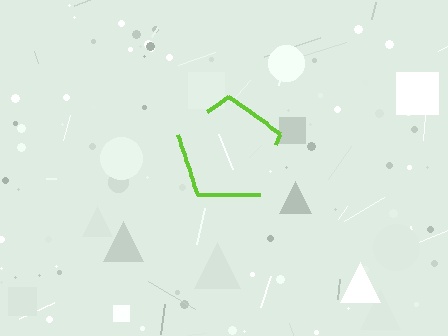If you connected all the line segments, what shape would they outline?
They would outline a pentagon.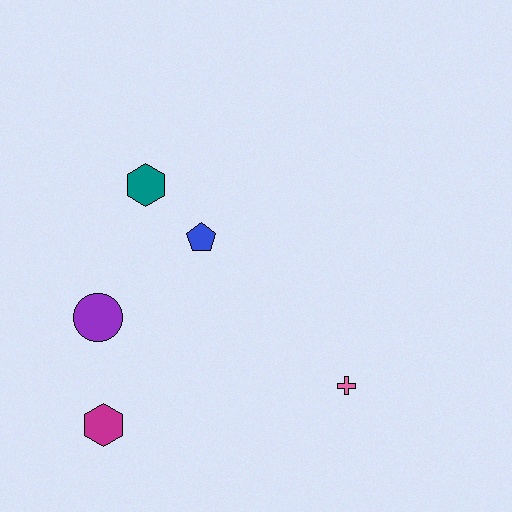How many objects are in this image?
There are 5 objects.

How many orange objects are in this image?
There are no orange objects.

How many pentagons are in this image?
There is 1 pentagon.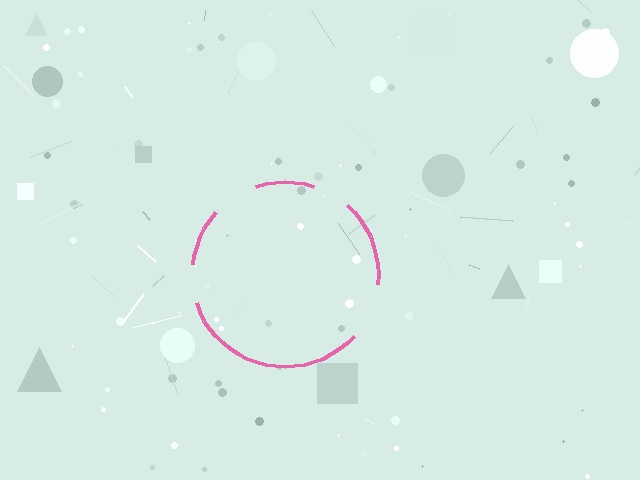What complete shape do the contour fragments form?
The contour fragments form a circle.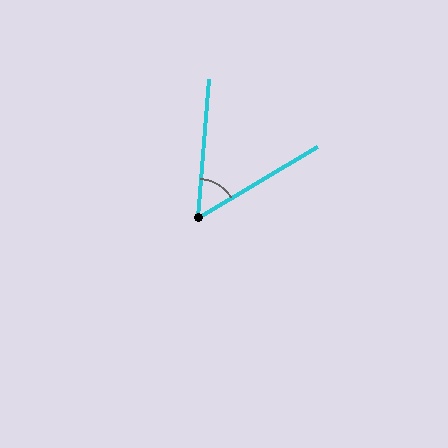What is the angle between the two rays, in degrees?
Approximately 55 degrees.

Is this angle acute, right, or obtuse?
It is acute.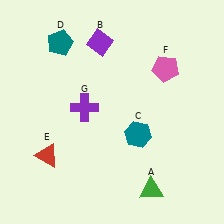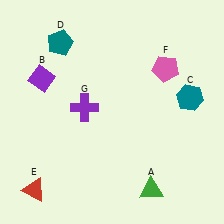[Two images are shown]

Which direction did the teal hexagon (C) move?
The teal hexagon (C) moved right.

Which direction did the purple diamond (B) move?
The purple diamond (B) moved left.